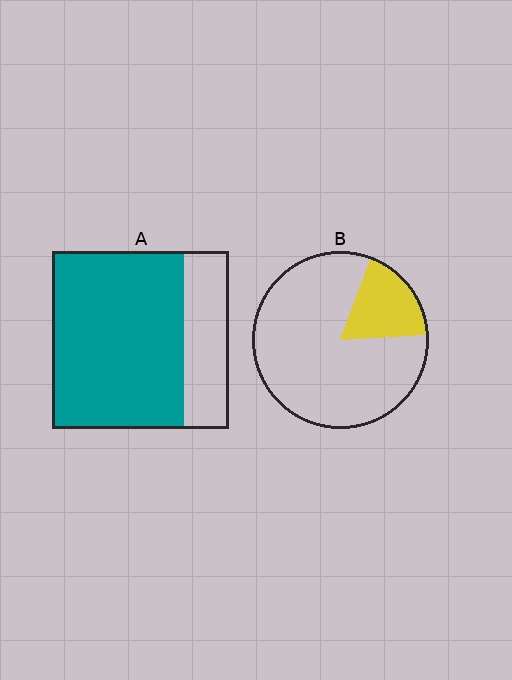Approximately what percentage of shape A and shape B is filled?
A is approximately 75% and B is approximately 20%.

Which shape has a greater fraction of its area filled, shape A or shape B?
Shape A.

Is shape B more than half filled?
No.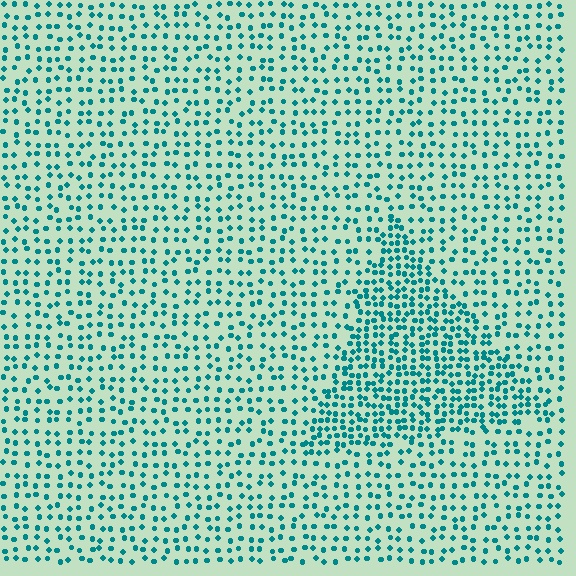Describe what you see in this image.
The image contains small teal elements arranged at two different densities. A triangle-shaped region is visible where the elements are more densely packed than the surrounding area.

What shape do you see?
I see a triangle.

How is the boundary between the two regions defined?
The boundary is defined by a change in element density (approximately 1.9x ratio). All elements are the same color, size, and shape.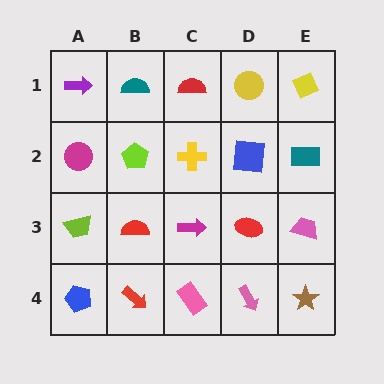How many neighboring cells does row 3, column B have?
4.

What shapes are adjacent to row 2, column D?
A yellow circle (row 1, column D), a red ellipse (row 3, column D), a yellow cross (row 2, column C), a teal rectangle (row 2, column E).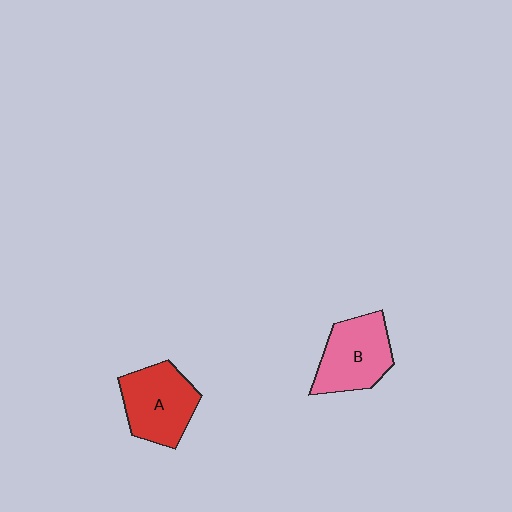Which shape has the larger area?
Shape A (red).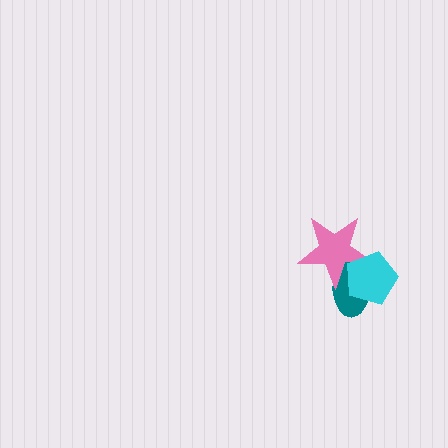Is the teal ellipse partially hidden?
Yes, it is partially covered by another shape.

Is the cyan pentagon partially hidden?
No, no other shape covers it.